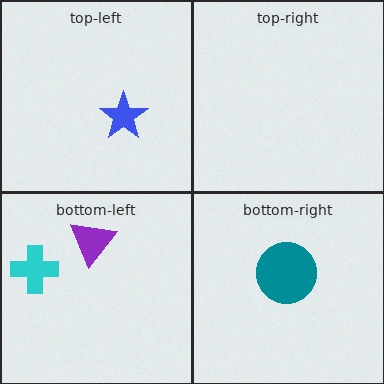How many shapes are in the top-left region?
1.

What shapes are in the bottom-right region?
The teal circle.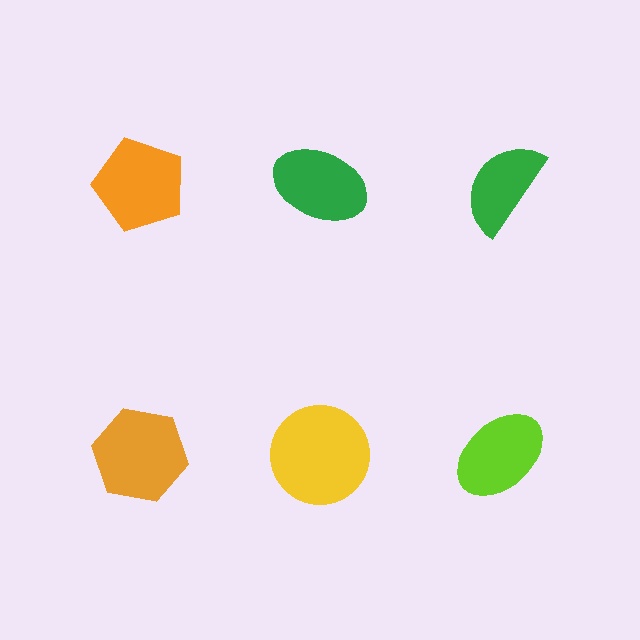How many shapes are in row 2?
3 shapes.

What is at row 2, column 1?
An orange hexagon.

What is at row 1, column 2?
A green ellipse.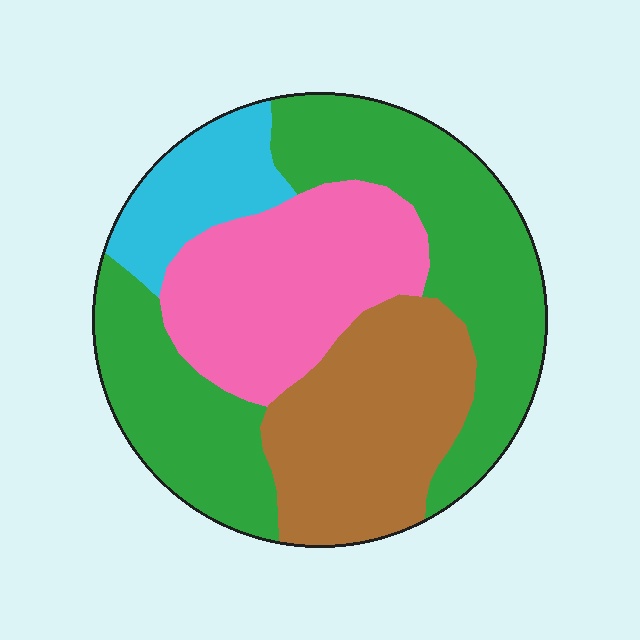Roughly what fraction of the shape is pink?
Pink takes up about one quarter (1/4) of the shape.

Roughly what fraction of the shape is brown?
Brown covers about 25% of the shape.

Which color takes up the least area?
Cyan, at roughly 10%.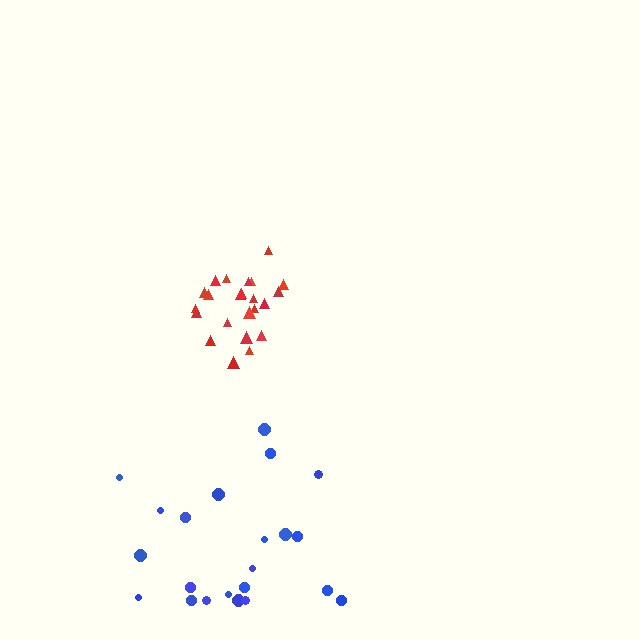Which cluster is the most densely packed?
Red.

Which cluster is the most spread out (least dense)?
Blue.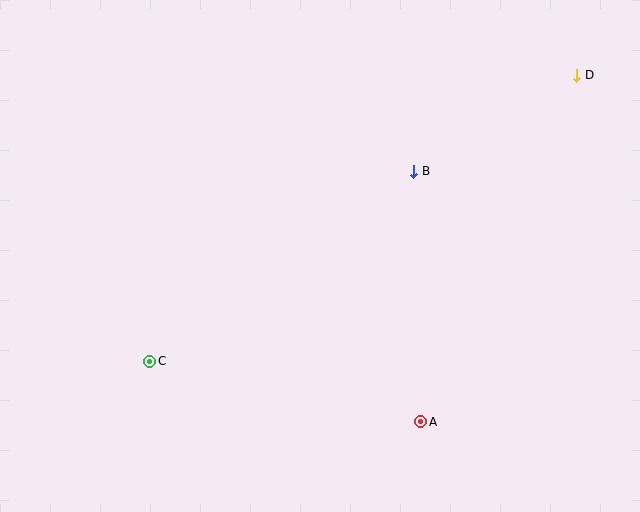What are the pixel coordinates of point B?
Point B is at (414, 171).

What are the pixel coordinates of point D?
Point D is at (577, 75).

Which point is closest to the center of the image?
Point B at (414, 171) is closest to the center.